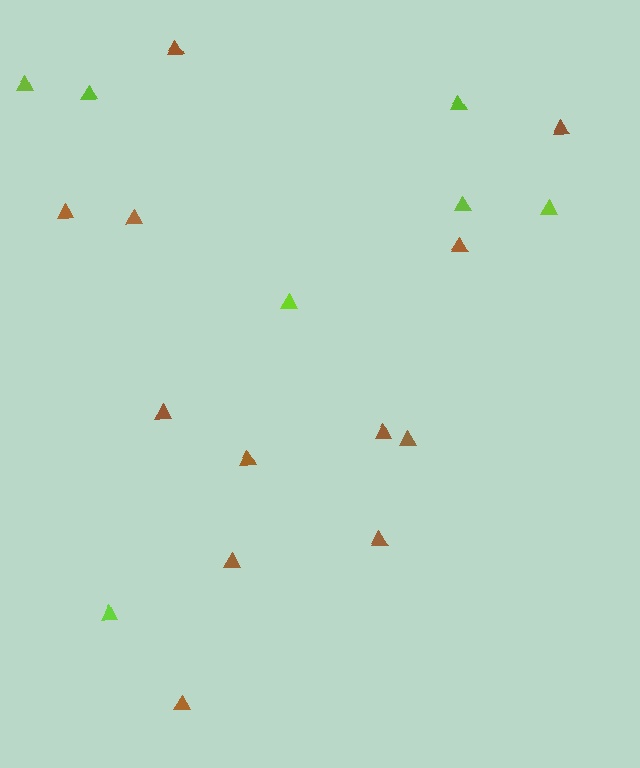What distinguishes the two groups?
There are 2 groups: one group of brown triangles (12) and one group of lime triangles (7).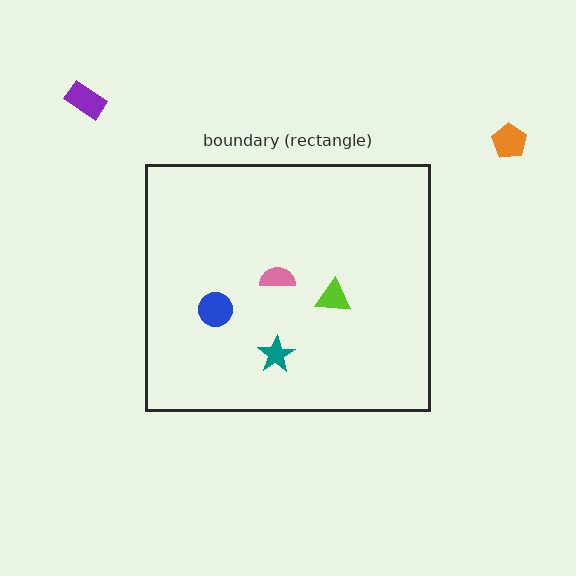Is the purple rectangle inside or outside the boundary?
Outside.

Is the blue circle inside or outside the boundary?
Inside.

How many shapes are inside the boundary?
4 inside, 2 outside.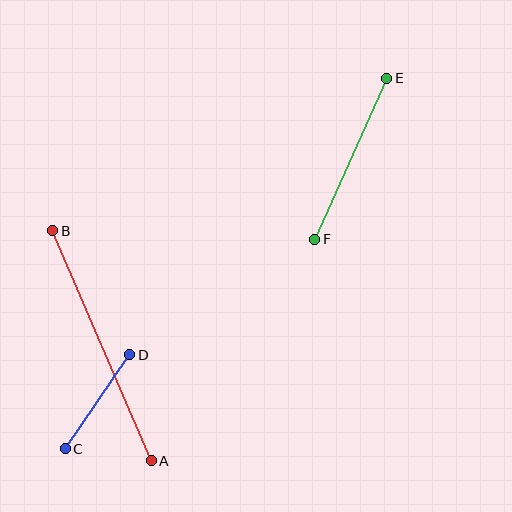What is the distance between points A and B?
The distance is approximately 250 pixels.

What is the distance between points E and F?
The distance is approximately 177 pixels.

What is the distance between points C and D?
The distance is approximately 114 pixels.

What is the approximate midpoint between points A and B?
The midpoint is at approximately (102, 346) pixels.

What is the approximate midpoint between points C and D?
The midpoint is at approximately (98, 402) pixels.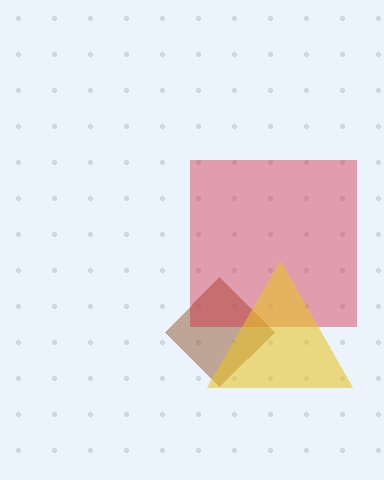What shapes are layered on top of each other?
The layered shapes are: a brown diamond, a red square, a yellow triangle.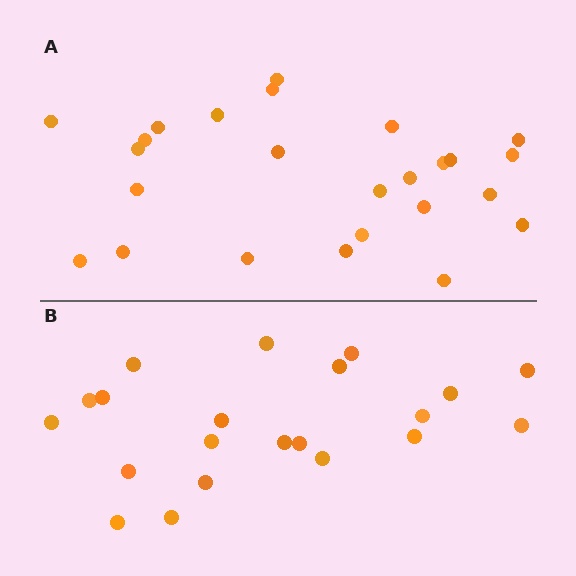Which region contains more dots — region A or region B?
Region A (the top region) has more dots.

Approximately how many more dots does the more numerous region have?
Region A has about 4 more dots than region B.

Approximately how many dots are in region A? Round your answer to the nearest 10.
About 20 dots. (The exact count is 25, which rounds to 20.)